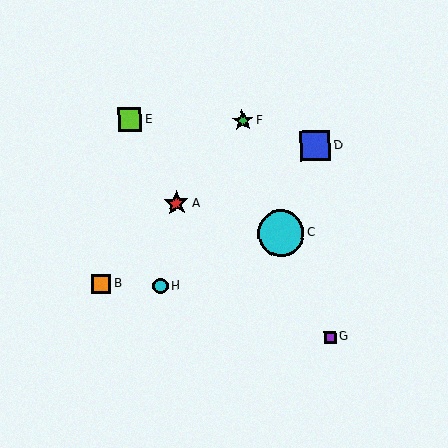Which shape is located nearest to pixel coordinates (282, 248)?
The cyan circle (labeled C) at (281, 233) is nearest to that location.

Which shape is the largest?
The cyan circle (labeled C) is the largest.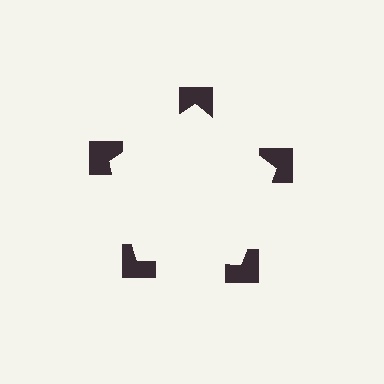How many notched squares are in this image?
There are 5 — one at each vertex of the illusory pentagon.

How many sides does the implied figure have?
5 sides.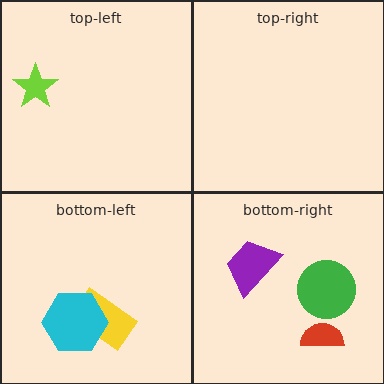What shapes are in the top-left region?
The lime star.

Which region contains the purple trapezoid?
The bottom-right region.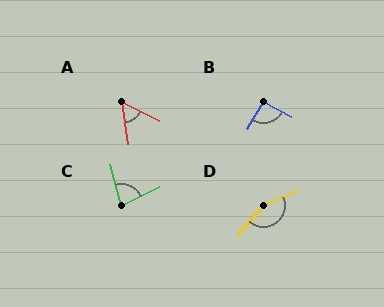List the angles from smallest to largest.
A (55°), C (78°), B (92°), D (153°).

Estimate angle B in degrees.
Approximately 92 degrees.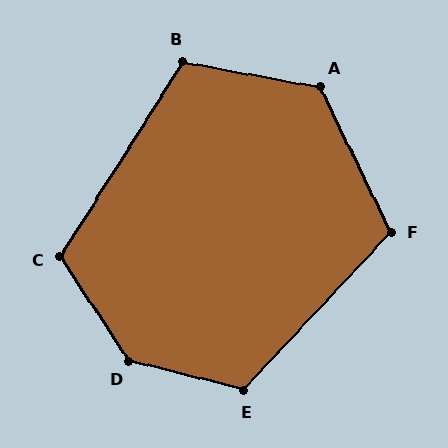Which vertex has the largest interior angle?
D, at approximately 137 degrees.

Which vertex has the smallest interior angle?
F, at approximately 111 degrees.